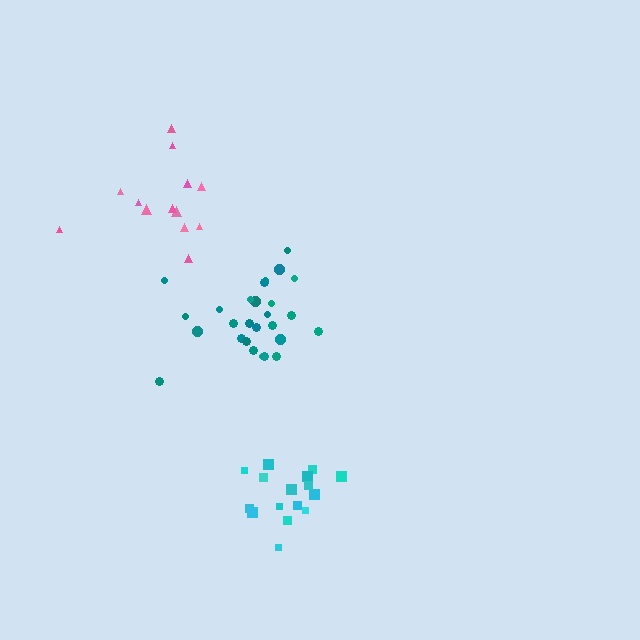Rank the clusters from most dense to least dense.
cyan, teal, pink.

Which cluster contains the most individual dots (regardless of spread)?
Teal (27).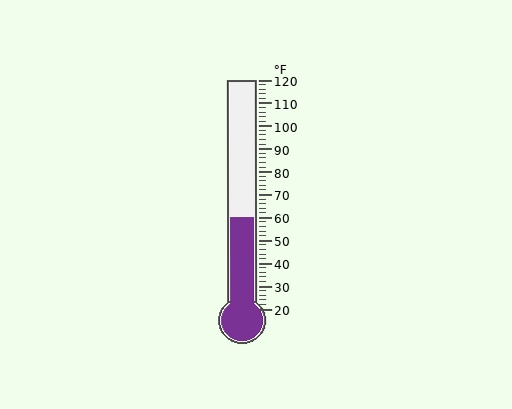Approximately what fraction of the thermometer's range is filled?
The thermometer is filled to approximately 40% of its range.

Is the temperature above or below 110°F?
The temperature is below 110°F.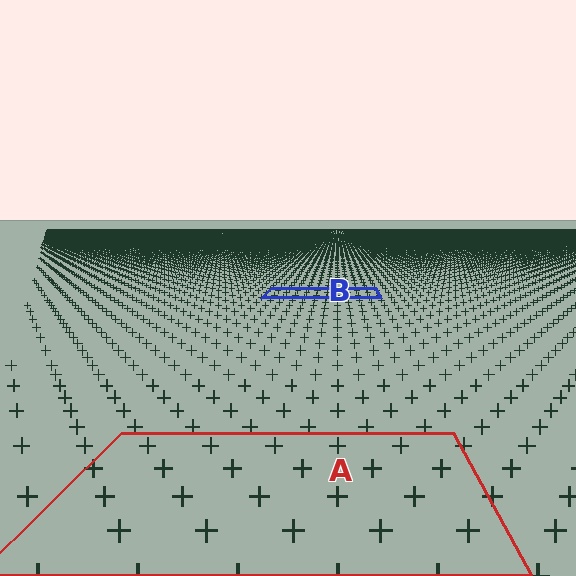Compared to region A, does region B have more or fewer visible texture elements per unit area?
Region B has more texture elements per unit area — they are packed more densely because it is farther away.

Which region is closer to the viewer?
Region A is closer. The texture elements there are larger and more spread out.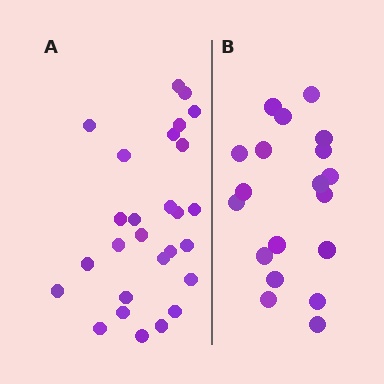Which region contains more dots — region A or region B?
Region A (the left region) has more dots.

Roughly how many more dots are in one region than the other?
Region A has roughly 8 or so more dots than region B.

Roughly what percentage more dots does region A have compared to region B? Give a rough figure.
About 40% more.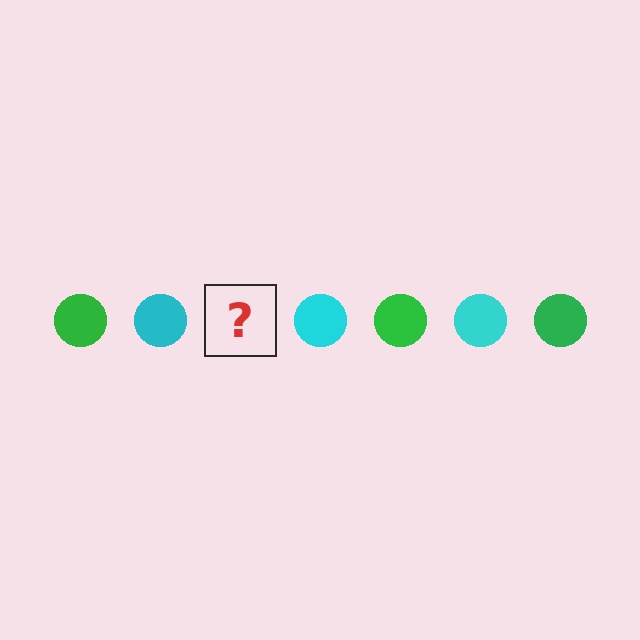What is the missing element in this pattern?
The missing element is a green circle.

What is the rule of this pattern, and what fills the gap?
The rule is that the pattern cycles through green, cyan circles. The gap should be filled with a green circle.